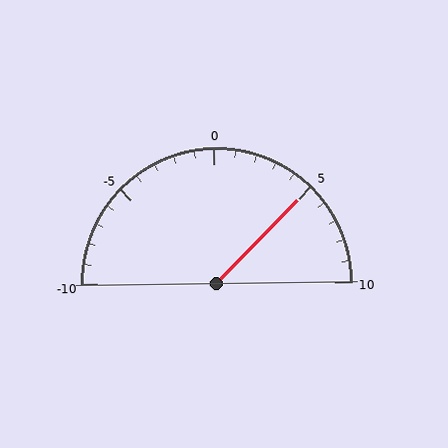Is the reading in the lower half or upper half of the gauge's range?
The reading is in the upper half of the range (-10 to 10).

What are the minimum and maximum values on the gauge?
The gauge ranges from -10 to 10.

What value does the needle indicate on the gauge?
The needle indicates approximately 5.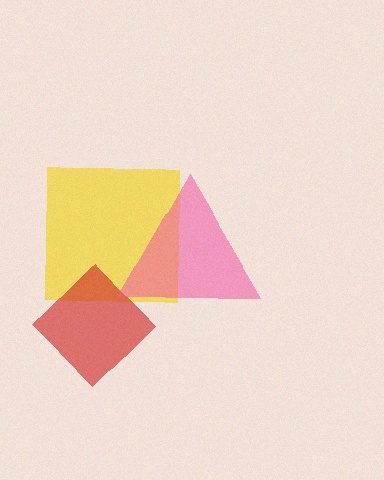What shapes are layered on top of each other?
The layered shapes are: a yellow square, a red diamond, a pink triangle.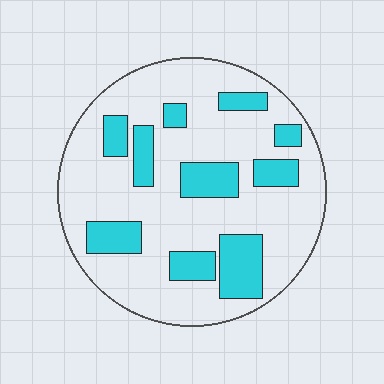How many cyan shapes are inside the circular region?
10.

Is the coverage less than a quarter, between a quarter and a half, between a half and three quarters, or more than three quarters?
Less than a quarter.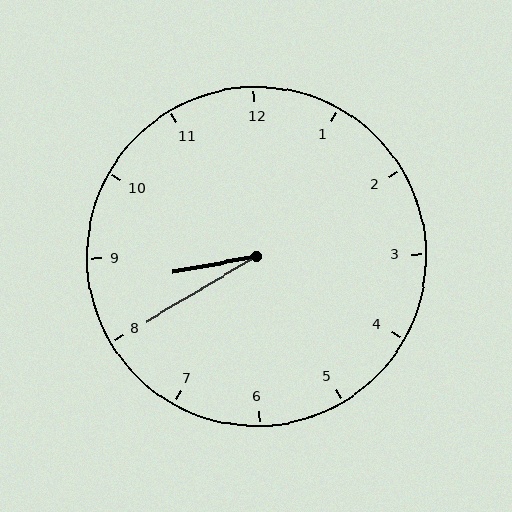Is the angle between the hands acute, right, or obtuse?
It is acute.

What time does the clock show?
8:40.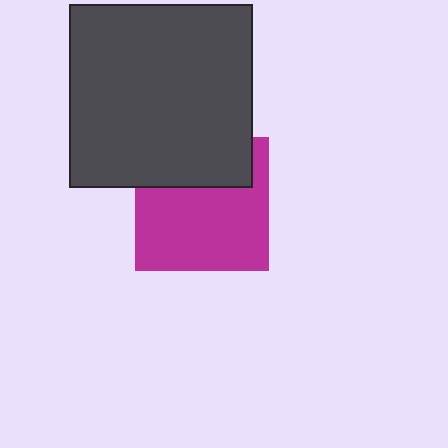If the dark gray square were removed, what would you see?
You would see the complete magenta square.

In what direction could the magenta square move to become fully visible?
The magenta square could move down. That would shift it out from behind the dark gray square entirely.